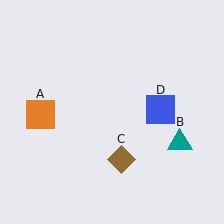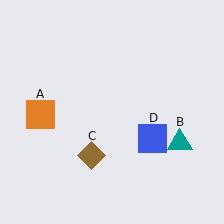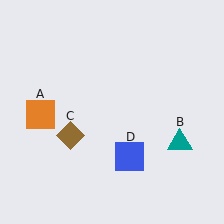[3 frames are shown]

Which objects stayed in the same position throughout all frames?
Orange square (object A) and teal triangle (object B) remained stationary.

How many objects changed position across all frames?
2 objects changed position: brown diamond (object C), blue square (object D).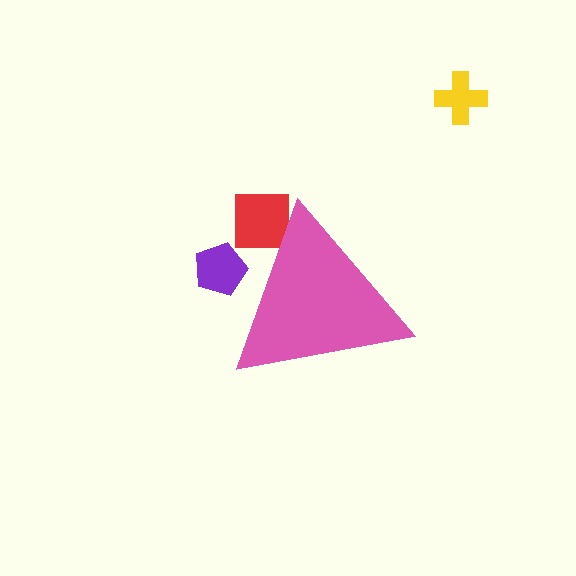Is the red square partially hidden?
Yes, the red square is partially hidden behind the pink triangle.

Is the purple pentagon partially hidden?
Yes, the purple pentagon is partially hidden behind the pink triangle.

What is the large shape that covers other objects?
A pink triangle.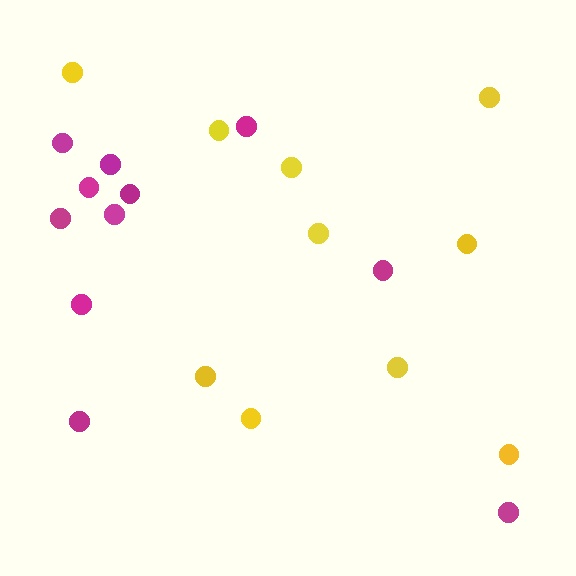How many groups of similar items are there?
There are 2 groups: one group of magenta circles (11) and one group of yellow circles (10).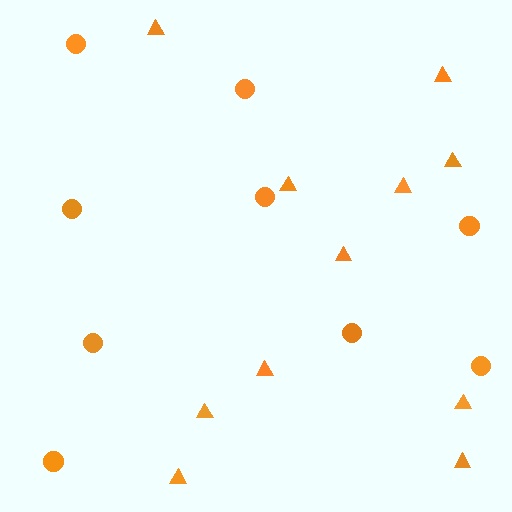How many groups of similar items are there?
There are 2 groups: one group of circles (9) and one group of triangles (11).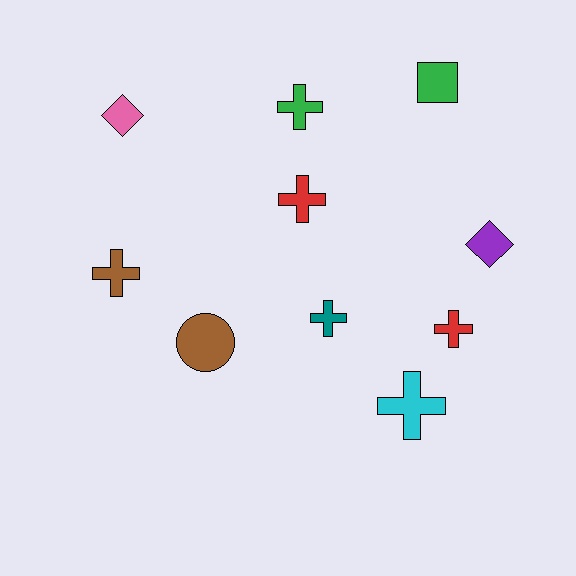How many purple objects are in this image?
There is 1 purple object.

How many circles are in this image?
There is 1 circle.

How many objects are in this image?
There are 10 objects.